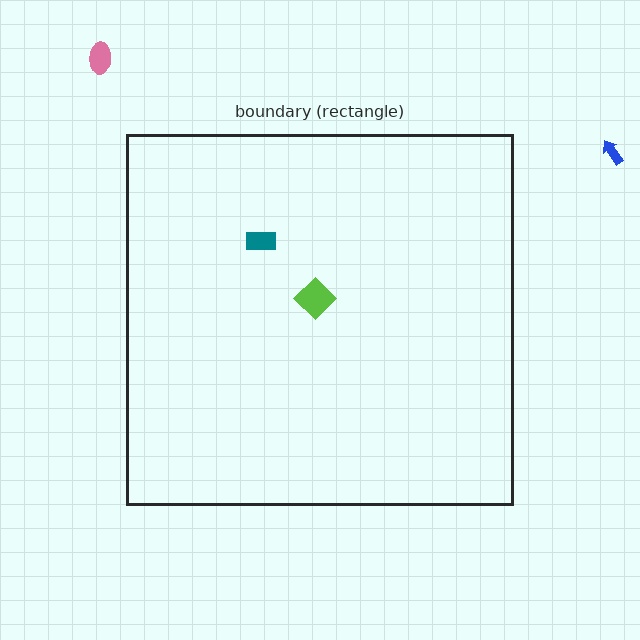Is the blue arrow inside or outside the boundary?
Outside.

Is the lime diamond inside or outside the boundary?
Inside.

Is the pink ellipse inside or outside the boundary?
Outside.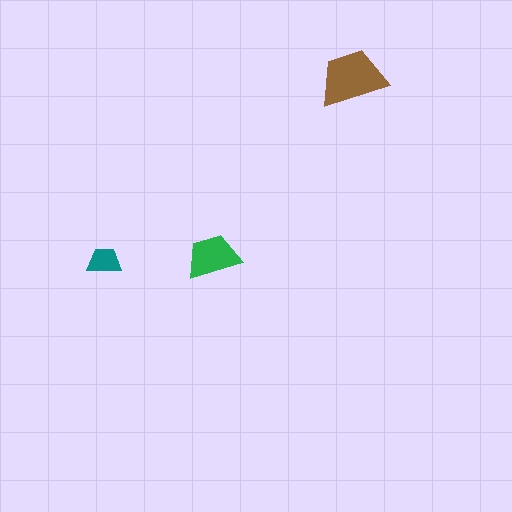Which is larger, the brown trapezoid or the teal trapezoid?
The brown one.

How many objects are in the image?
There are 3 objects in the image.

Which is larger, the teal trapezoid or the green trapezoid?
The green one.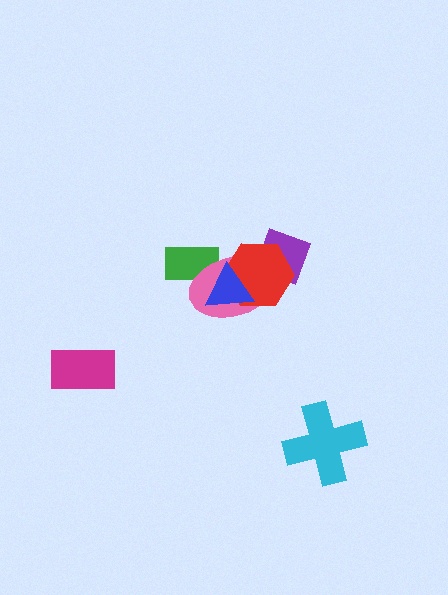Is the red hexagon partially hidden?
Yes, it is partially covered by another shape.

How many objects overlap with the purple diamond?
2 objects overlap with the purple diamond.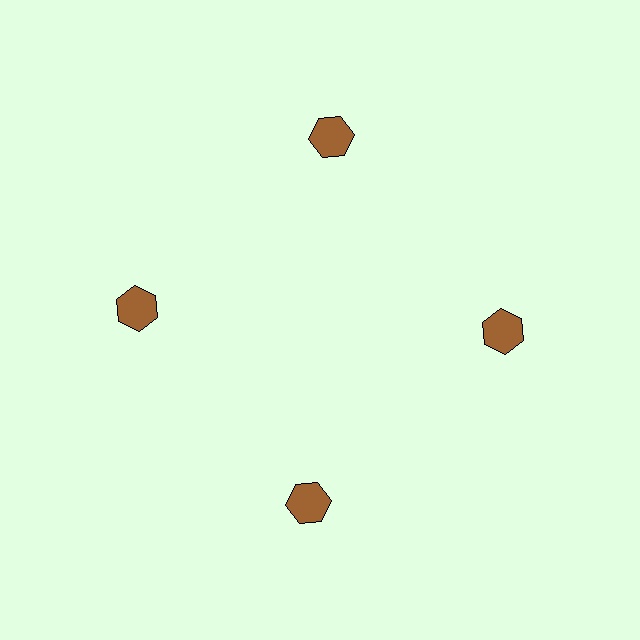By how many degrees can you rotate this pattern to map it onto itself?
The pattern maps onto itself every 90 degrees of rotation.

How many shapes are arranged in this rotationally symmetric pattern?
There are 4 shapes, arranged in 4 groups of 1.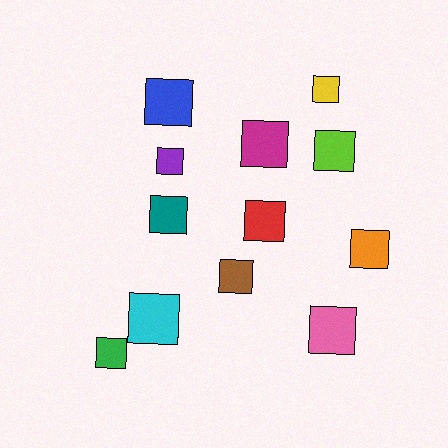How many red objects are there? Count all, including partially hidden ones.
There is 1 red object.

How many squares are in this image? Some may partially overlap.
There are 12 squares.